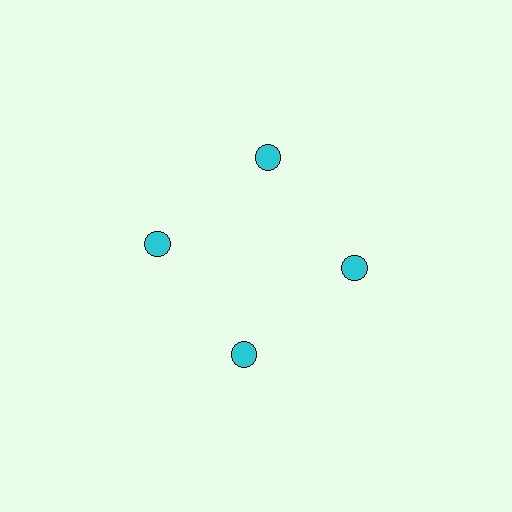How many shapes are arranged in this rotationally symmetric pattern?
There are 4 shapes, arranged in 4 groups of 1.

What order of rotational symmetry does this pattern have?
This pattern has 4-fold rotational symmetry.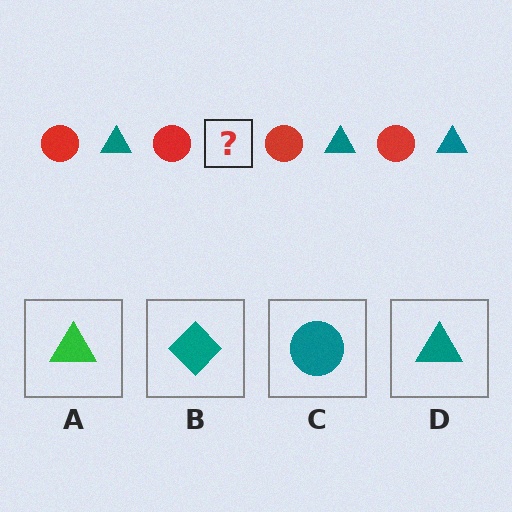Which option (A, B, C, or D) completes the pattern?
D.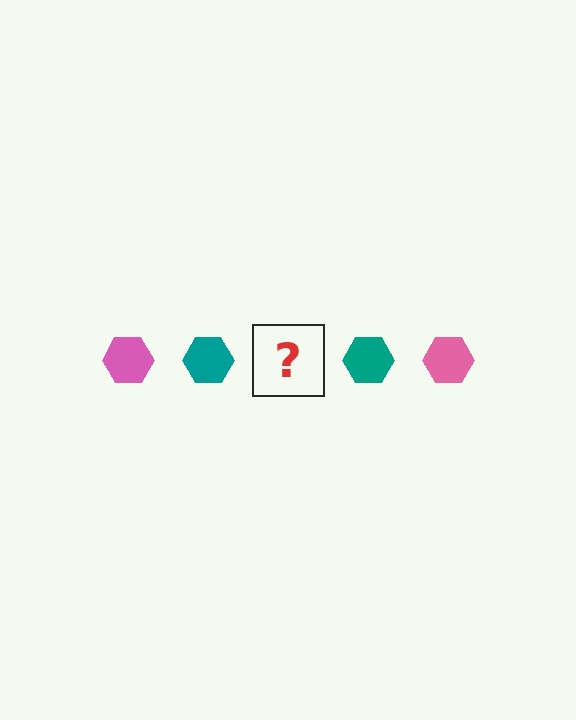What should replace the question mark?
The question mark should be replaced with a pink hexagon.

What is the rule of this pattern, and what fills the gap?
The rule is that the pattern cycles through pink, teal hexagons. The gap should be filled with a pink hexagon.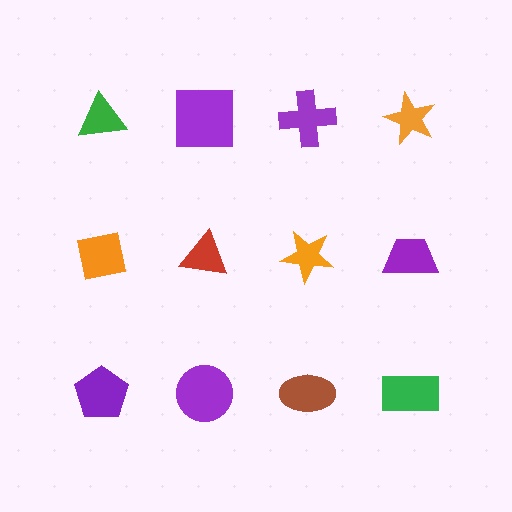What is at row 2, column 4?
A purple trapezoid.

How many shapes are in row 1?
4 shapes.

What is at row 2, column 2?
A red triangle.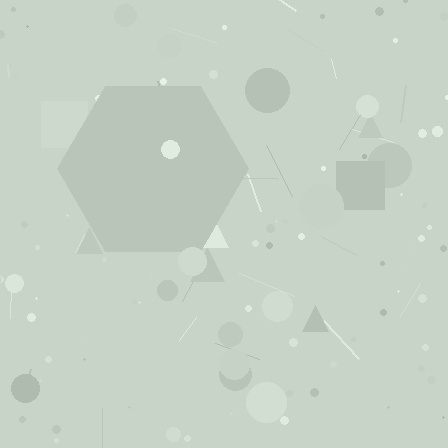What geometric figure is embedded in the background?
A hexagon is embedded in the background.